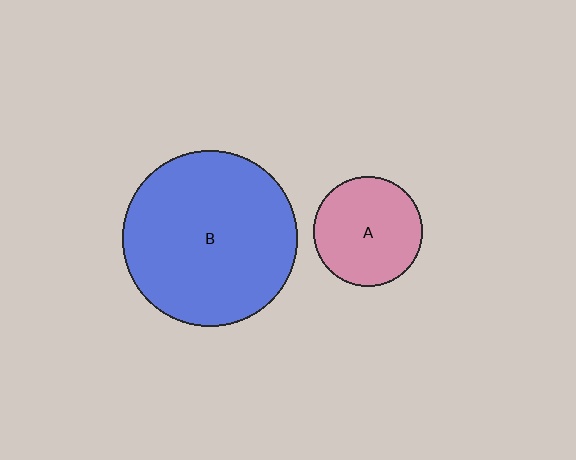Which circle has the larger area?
Circle B (blue).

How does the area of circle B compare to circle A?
Approximately 2.6 times.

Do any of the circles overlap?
No, none of the circles overlap.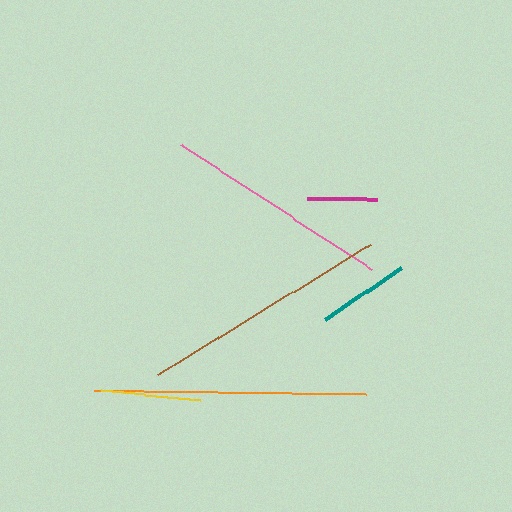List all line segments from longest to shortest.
From longest to shortest: orange, brown, pink, yellow, teal, magenta.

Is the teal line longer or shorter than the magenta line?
The teal line is longer than the magenta line.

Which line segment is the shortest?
The magenta line is the shortest at approximately 70 pixels.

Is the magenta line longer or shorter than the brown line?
The brown line is longer than the magenta line.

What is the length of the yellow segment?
The yellow segment is approximately 99 pixels long.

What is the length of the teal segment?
The teal segment is approximately 91 pixels long.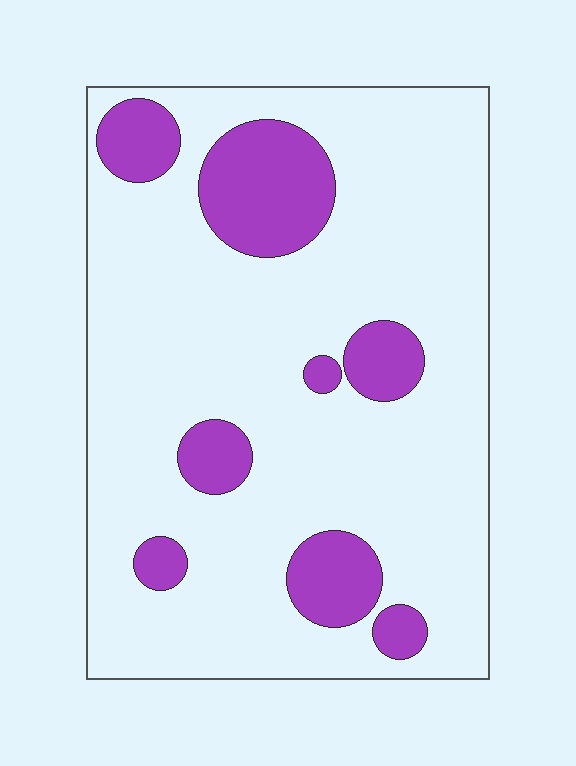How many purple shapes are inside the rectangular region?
8.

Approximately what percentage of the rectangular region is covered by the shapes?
Approximately 20%.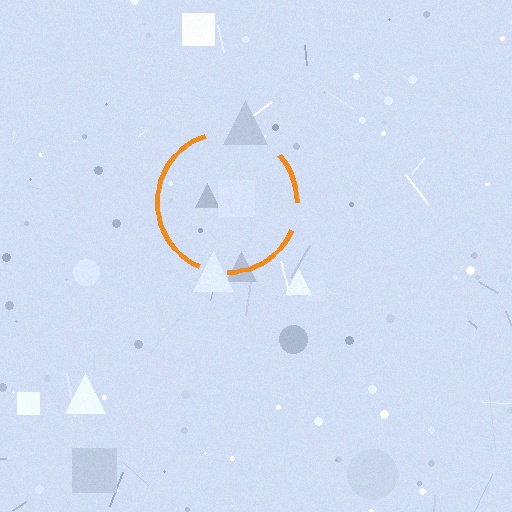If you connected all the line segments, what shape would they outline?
They would outline a circle.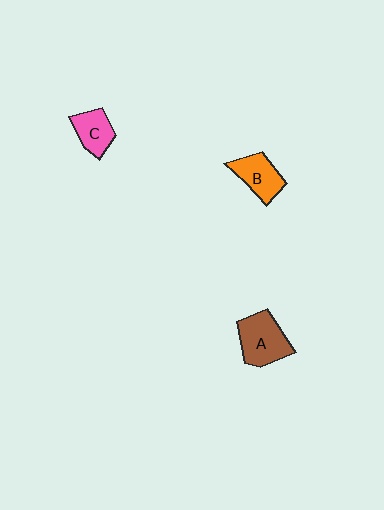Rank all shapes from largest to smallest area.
From largest to smallest: A (brown), B (orange), C (pink).